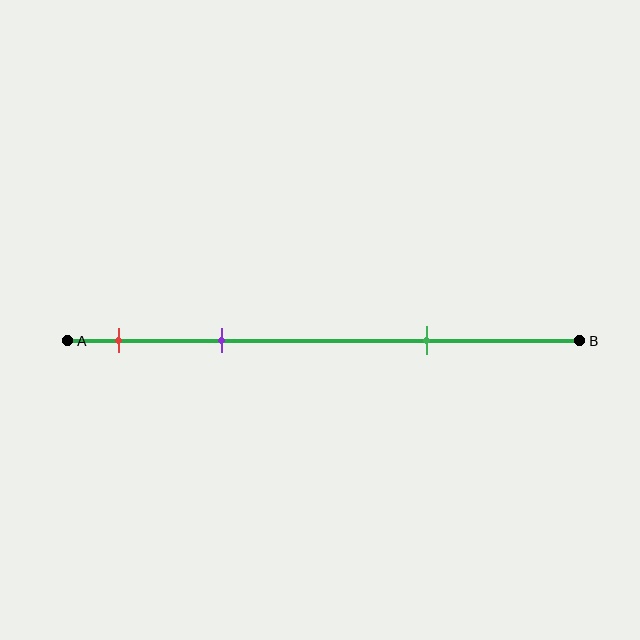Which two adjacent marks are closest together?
The red and purple marks are the closest adjacent pair.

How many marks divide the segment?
There are 3 marks dividing the segment.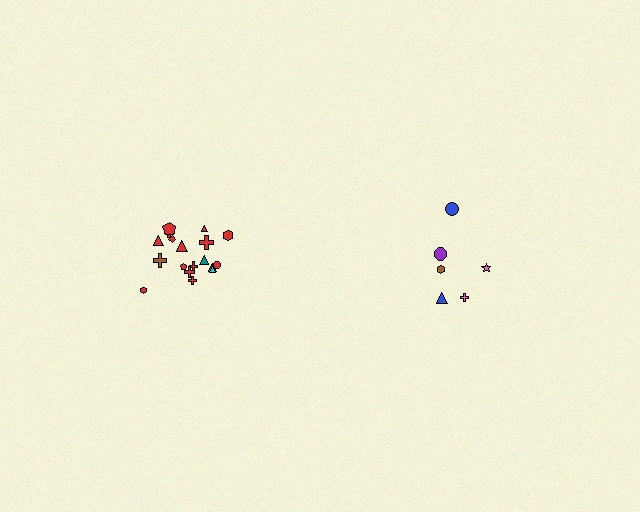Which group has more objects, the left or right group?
The left group.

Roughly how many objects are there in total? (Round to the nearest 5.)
Roughly 25 objects in total.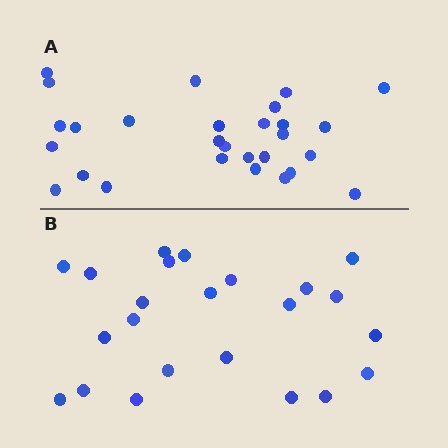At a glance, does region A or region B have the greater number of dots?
Region A (the top region) has more dots.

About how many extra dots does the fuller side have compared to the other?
Region A has about 5 more dots than region B.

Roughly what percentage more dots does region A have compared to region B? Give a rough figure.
About 20% more.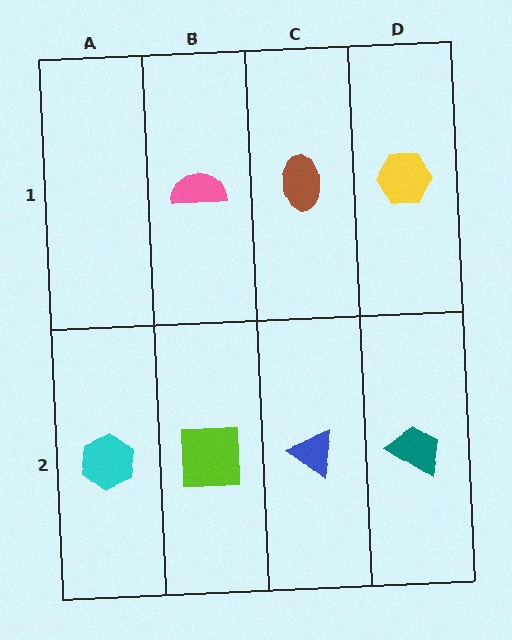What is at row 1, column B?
A pink semicircle.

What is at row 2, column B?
A lime square.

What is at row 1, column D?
A yellow hexagon.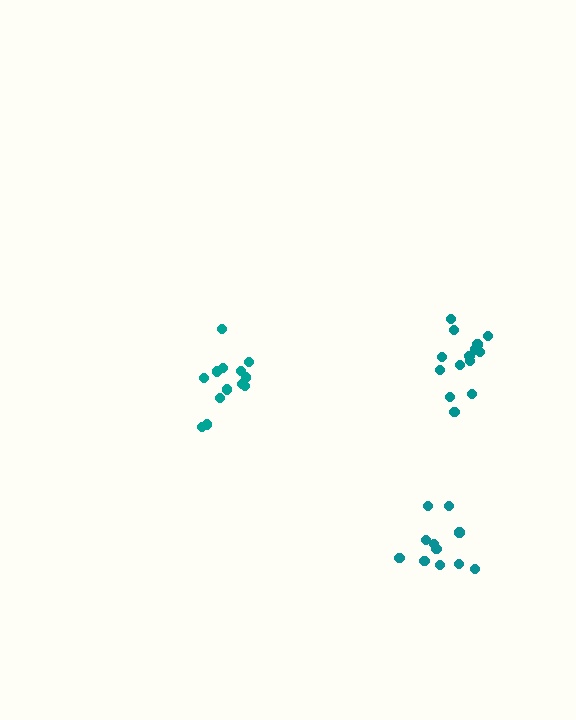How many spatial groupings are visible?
There are 3 spatial groupings.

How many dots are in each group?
Group 1: 11 dots, Group 2: 14 dots, Group 3: 14 dots (39 total).